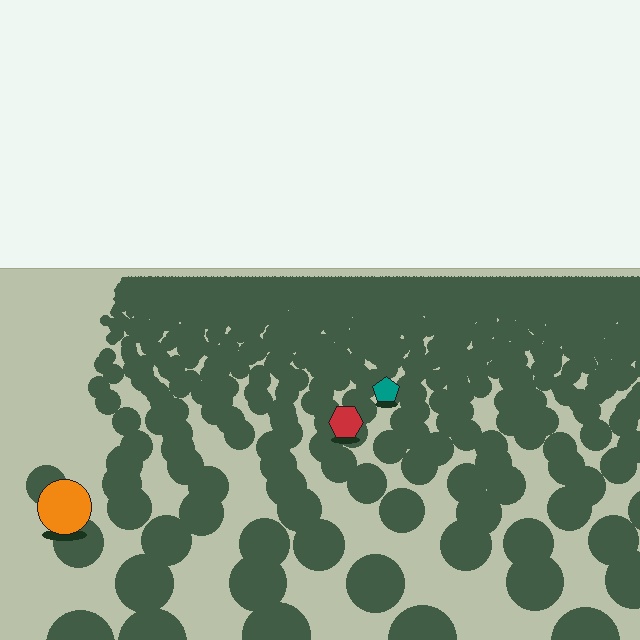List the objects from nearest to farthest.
From nearest to farthest: the orange circle, the red hexagon, the teal pentagon.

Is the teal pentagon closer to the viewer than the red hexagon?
No. The red hexagon is closer — you can tell from the texture gradient: the ground texture is coarser near it.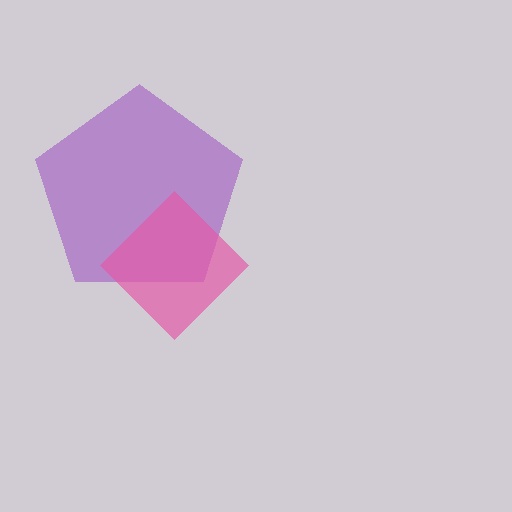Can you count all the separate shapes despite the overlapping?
Yes, there are 2 separate shapes.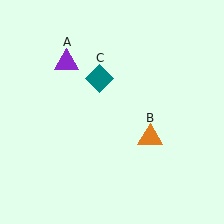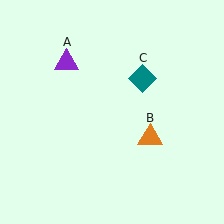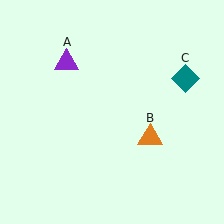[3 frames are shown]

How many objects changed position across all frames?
1 object changed position: teal diamond (object C).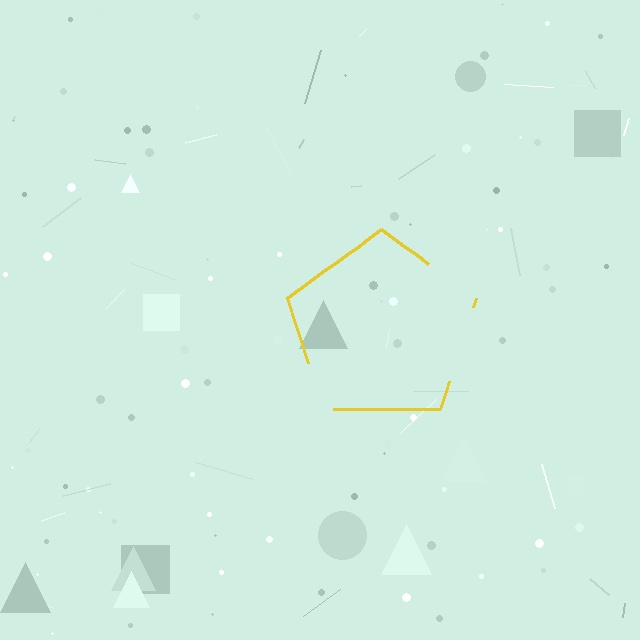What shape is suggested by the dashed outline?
The dashed outline suggests a pentagon.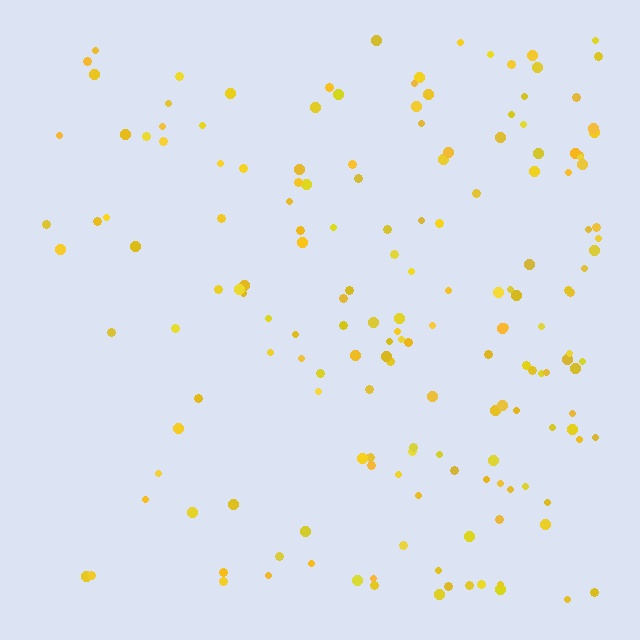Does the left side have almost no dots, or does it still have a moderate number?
Still a moderate number, just noticeably fewer than the right.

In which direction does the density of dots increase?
From left to right, with the right side densest.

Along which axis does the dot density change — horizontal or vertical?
Horizontal.